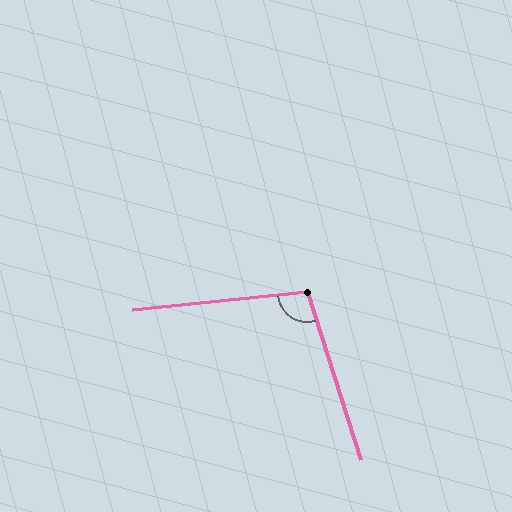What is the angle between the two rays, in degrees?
Approximately 102 degrees.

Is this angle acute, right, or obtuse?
It is obtuse.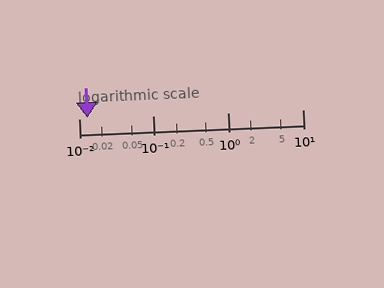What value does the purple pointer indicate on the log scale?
The pointer indicates approximately 0.013.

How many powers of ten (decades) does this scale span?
The scale spans 3 decades, from 0.01 to 10.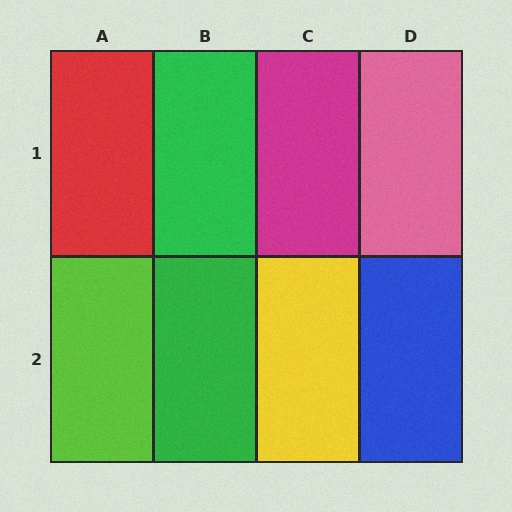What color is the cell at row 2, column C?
Yellow.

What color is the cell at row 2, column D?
Blue.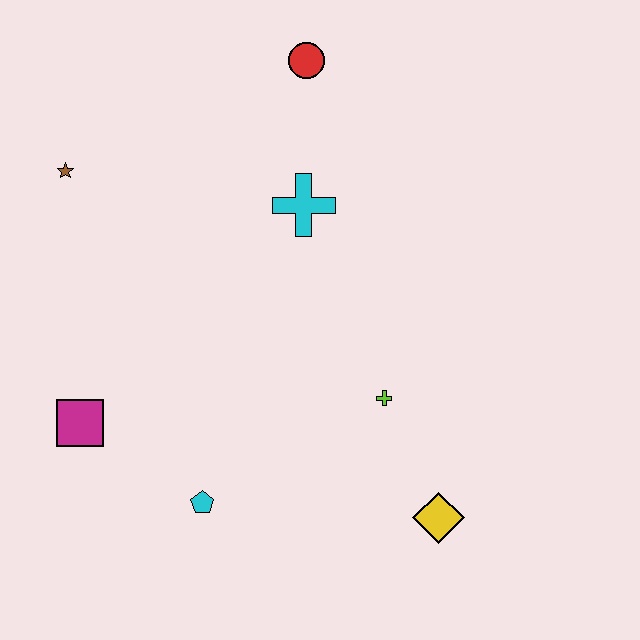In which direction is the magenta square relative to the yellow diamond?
The magenta square is to the left of the yellow diamond.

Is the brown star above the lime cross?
Yes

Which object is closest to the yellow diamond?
The lime cross is closest to the yellow diamond.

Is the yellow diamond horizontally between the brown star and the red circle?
No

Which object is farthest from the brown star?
The yellow diamond is farthest from the brown star.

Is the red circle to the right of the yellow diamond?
No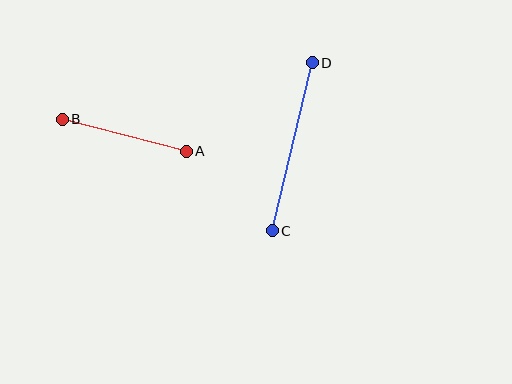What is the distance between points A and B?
The distance is approximately 128 pixels.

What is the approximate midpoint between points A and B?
The midpoint is at approximately (124, 135) pixels.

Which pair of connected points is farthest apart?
Points C and D are farthest apart.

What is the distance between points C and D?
The distance is approximately 173 pixels.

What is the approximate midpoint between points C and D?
The midpoint is at approximately (292, 147) pixels.